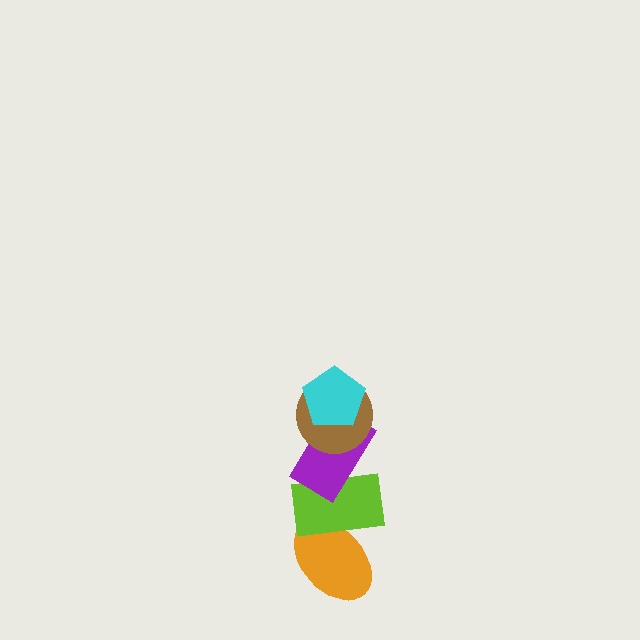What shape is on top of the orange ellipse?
The lime rectangle is on top of the orange ellipse.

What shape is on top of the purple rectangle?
The brown circle is on top of the purple rectangle.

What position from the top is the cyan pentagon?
The cyan pentagon is 1st from the top.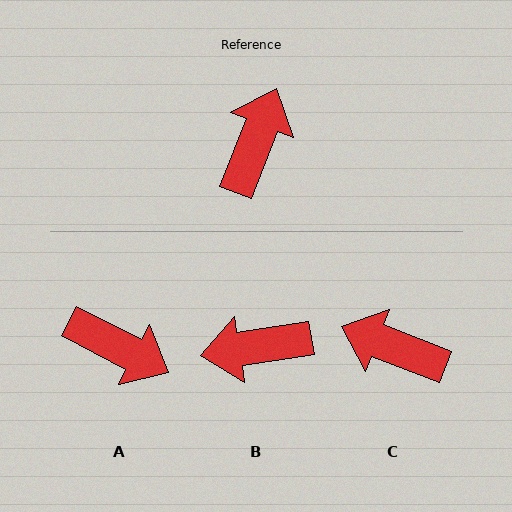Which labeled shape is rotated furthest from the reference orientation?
B, about 121 degrees away.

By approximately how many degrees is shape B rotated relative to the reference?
Approximately 121 degrees counter-clockwise.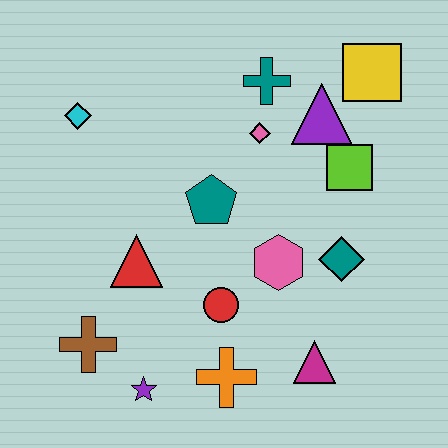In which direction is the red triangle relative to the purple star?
The red triangle is above the purple star.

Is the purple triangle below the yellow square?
Yes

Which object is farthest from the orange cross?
The yellow square is farthest from the orange cross.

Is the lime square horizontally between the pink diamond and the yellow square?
Yes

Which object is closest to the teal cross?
The pink diamond is closest to the teal cross.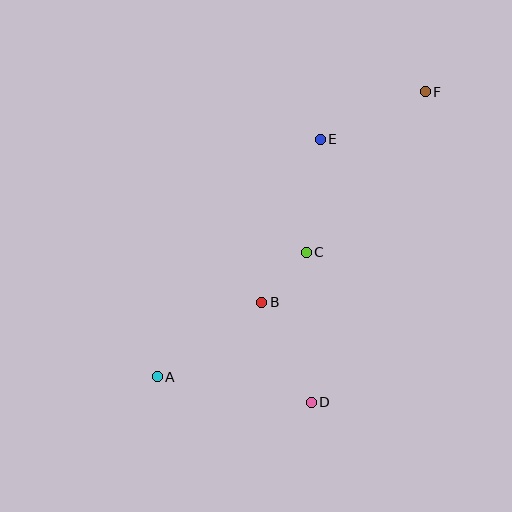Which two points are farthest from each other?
Points A and F are farthest from each other.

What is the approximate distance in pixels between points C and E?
The distance between C and E is approximately 114 pixels.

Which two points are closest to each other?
Points B and C are closest to each other.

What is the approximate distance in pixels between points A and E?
The distance between A and E is approximately 288 pixels.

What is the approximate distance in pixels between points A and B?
The distance between A and B is approximately 129 pixels.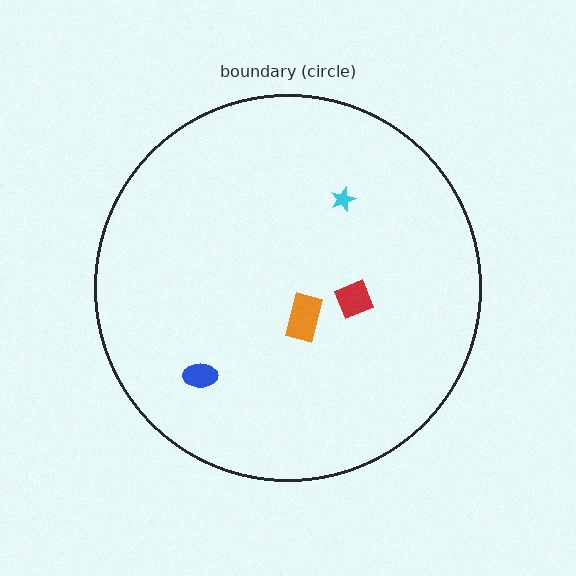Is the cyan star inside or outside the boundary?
Inside.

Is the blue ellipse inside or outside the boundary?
Inside.